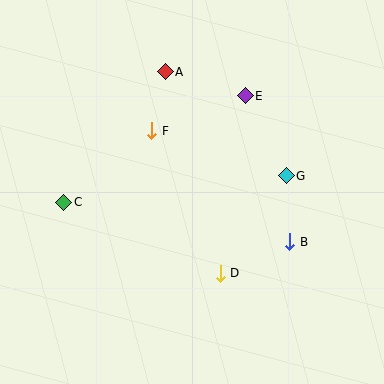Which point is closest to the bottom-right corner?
Point B is closest to the bottom-right corner.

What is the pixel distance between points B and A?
The distance between B and A is 211 pixels.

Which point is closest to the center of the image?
Point F at (152, 131) is closest to the center.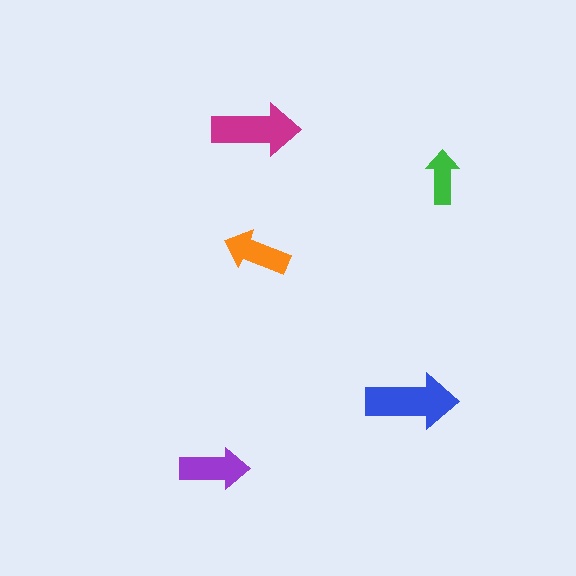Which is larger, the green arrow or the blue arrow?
The blue one.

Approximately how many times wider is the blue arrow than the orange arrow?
About 1.5 times wider.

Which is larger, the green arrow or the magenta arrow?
The magenta one.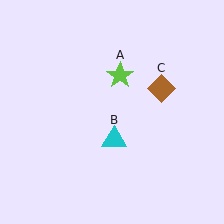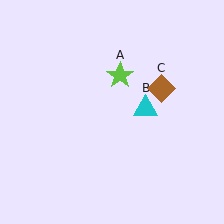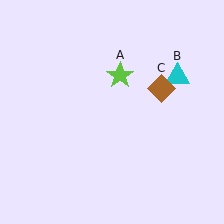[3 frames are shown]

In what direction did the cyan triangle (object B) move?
The cyan triangle (object B) moved up and to the right.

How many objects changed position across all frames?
1 object changed position: cyan triangle (object B).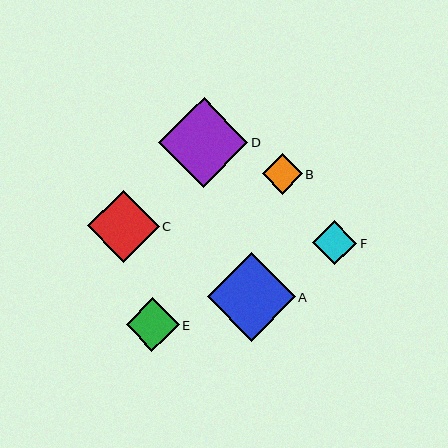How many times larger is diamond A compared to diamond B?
Diamond A is approximately 2.2 times the size of diamond B.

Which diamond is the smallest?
Diamond B is the smallest with a size of approximately 40 pixels.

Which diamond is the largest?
Diamond D is the largest with a size of approximately 90 pixels.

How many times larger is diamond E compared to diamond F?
Diamond E is approximately 1.2 times the size of diamond F.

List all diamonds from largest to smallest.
From largest to smallest: D, A, C, E, F, B.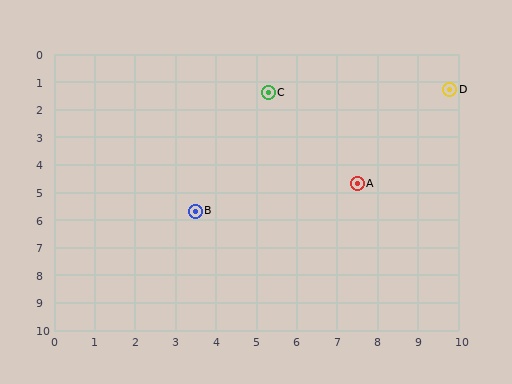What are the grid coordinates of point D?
Point D is at approximately (9.8, 1.3).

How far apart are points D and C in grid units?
Points D and C are about 4.5 grid units apart.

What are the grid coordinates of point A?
Point A is at approximately (7.5, 4.7).